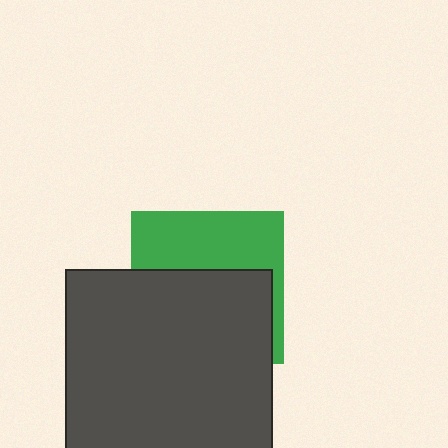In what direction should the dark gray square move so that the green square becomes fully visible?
The dark gray square should move down. That is the shortest direction to clear the overlap and leave the green square fully visible.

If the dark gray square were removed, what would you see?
You would see the complete green square.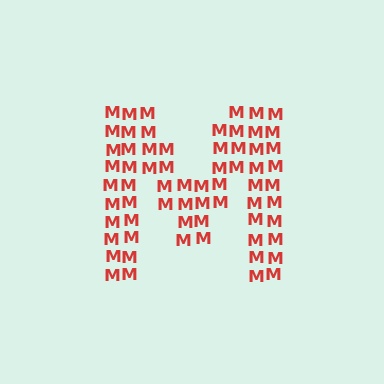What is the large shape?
The large shape is the letter M.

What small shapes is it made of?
It is made of small letter M's.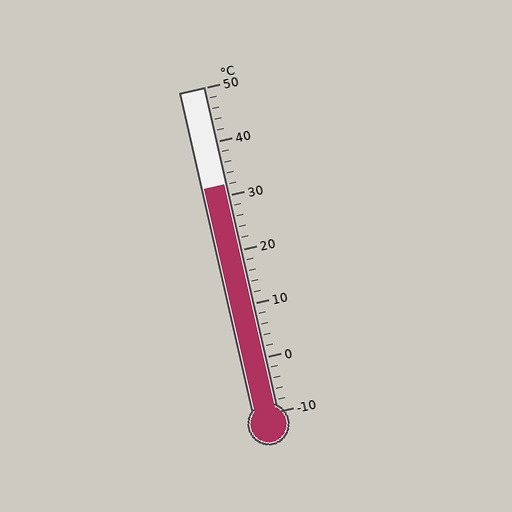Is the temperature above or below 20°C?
The temperature is above 20°C.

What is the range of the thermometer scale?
The thermometer scale ranges from -10°C to 50°C.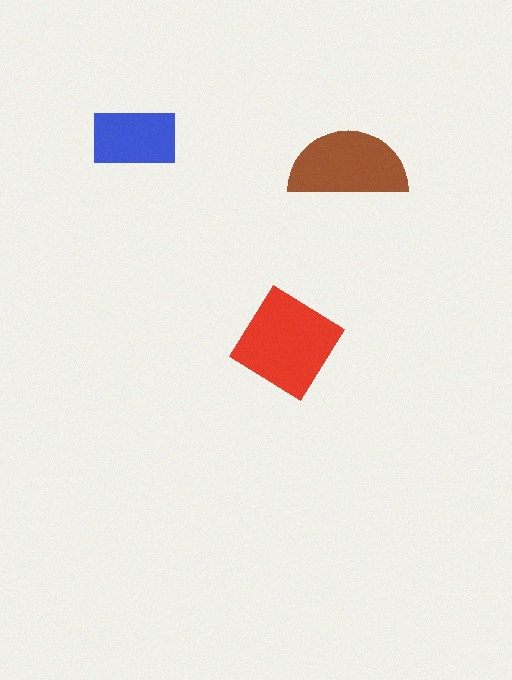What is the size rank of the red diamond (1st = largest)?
1st.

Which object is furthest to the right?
The brown semicircle is rightmost.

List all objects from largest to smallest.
The red diamond, the brown semicircle, the blue rectangle.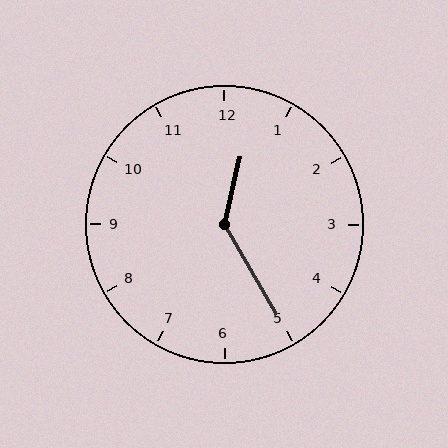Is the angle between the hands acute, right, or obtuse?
It is obtuse.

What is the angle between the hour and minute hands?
Approximately 138 degrees.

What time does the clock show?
12:25.